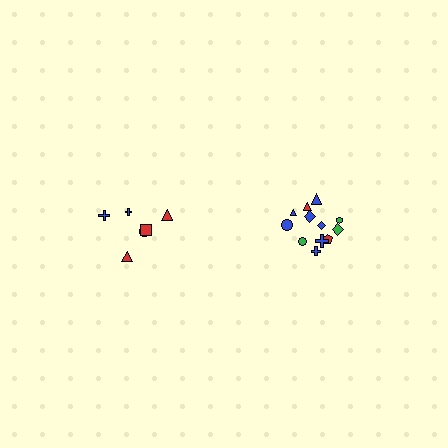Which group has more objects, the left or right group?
The right group.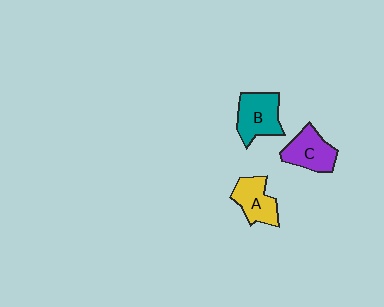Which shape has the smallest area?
Shape A (yellow).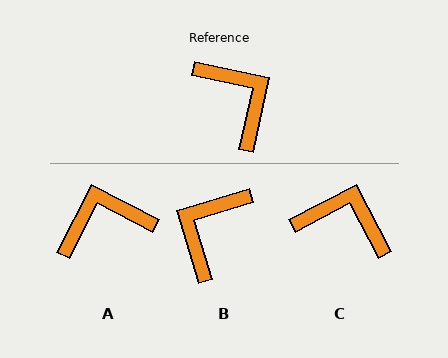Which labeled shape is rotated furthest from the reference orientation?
B, about 119 degrees away.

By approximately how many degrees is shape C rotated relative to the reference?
Approximately 40 degrees counter-clockwise.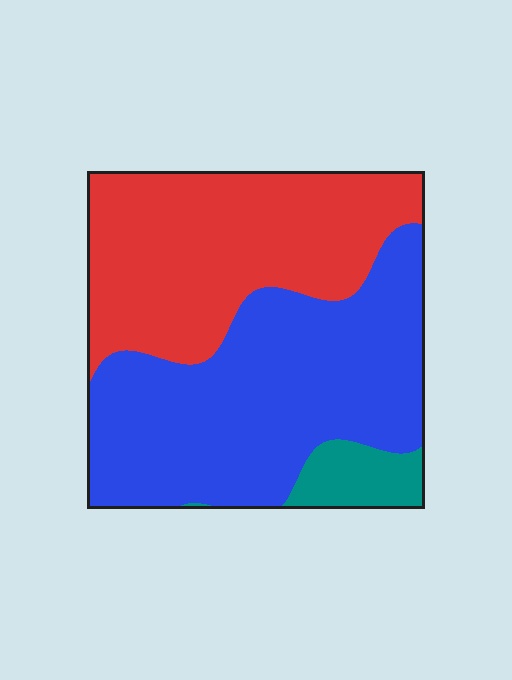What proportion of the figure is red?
Red covers about 40% of the figure.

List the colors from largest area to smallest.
From largest to smallest: blue, red, teal.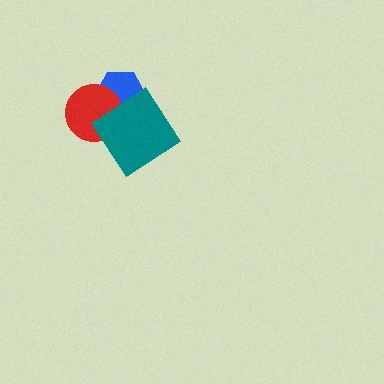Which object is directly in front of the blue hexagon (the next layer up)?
The red circle is directly in front of the blue hexagon.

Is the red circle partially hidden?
Yes, it is partially covered by another shape.